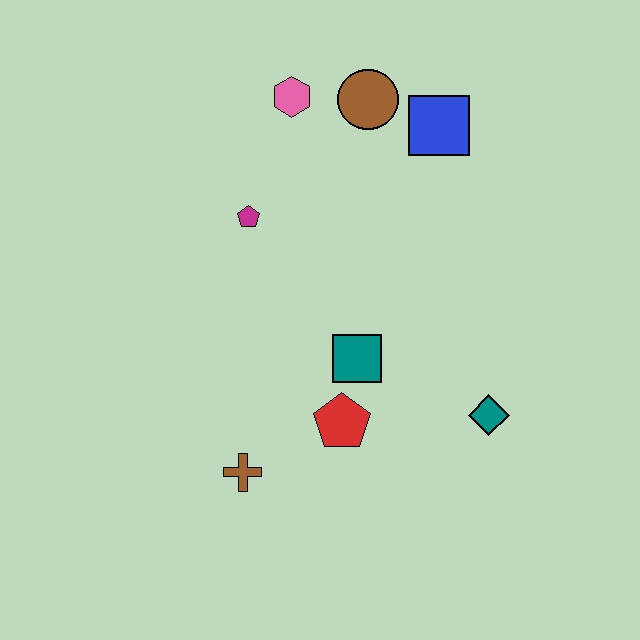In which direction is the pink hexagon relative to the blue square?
The pink hexagon is to the left of the blue square.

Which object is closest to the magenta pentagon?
The pink hexagon is closest to the magenta pentagon.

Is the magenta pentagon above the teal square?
Yes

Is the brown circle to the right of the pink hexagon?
Yes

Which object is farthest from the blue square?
The brown cross is farthest from the blue square.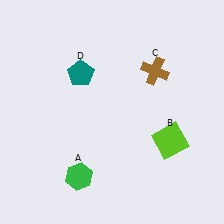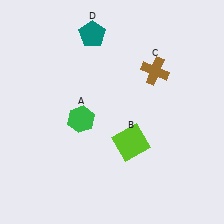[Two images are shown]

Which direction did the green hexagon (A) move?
The green hexagon (A) moved up.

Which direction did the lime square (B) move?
The lime square (B) moved left.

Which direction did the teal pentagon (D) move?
The teal pentagon (D) moved up.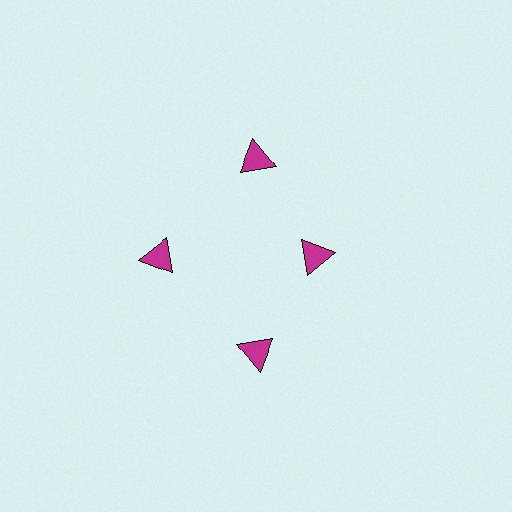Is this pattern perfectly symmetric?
No. The 4 magenta triangles are arranged in a ring, but one element near the 3 o'clock position is pulled inward toward the center, breaking the 4-fold rotational symmetry.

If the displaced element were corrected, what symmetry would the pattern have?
It would have 4-fold rotational symmetry — the pattern would map onto itself every 90 degrees.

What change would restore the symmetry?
The symmetry would be restored by moving it outward, back onto the ring so that all 4 triangles sit at equal angles and equal distance from the center.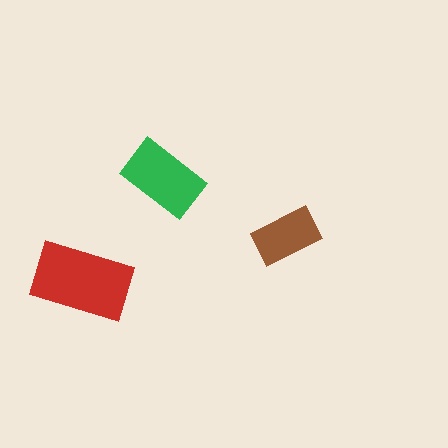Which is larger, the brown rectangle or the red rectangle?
The red one.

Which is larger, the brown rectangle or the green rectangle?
The green one.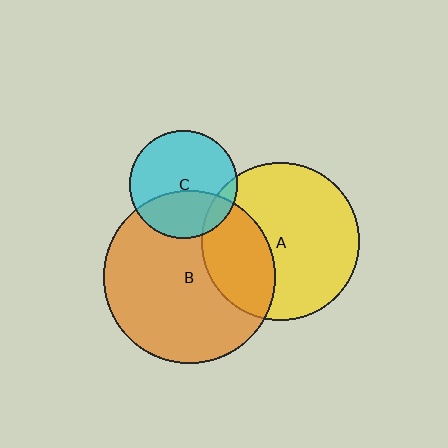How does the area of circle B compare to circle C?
Approximately 2.6 times.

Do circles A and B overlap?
Yes.